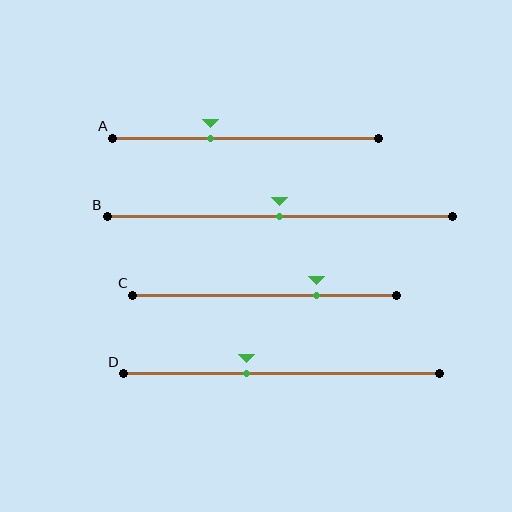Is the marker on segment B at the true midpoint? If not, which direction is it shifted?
Yes, the marker on segment B is at the true midpoint.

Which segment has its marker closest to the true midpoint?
Segment B has its marker closest to the true midpoint.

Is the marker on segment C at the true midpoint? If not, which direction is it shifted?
No, the marker on segment C is shifted to the right by about 20% of the segment length.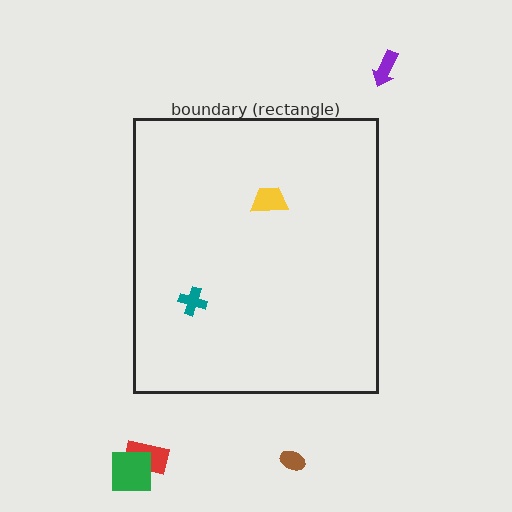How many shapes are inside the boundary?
2 inside, 4 outside.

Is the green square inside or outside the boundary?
Outside.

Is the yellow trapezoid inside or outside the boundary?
Inside.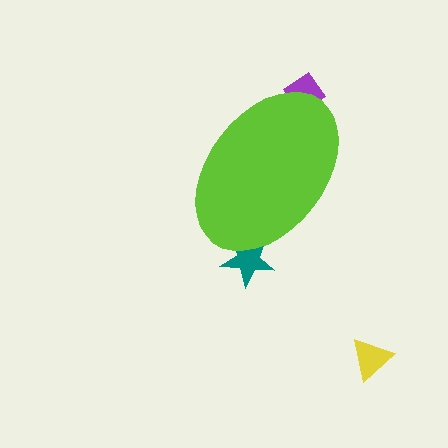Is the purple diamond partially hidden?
Yes, the purple diamond is partially hidden behind the lime ellipse.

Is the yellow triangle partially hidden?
No, the yellow triangle is fully visible.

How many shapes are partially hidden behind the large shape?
2 shapes are partially hidden.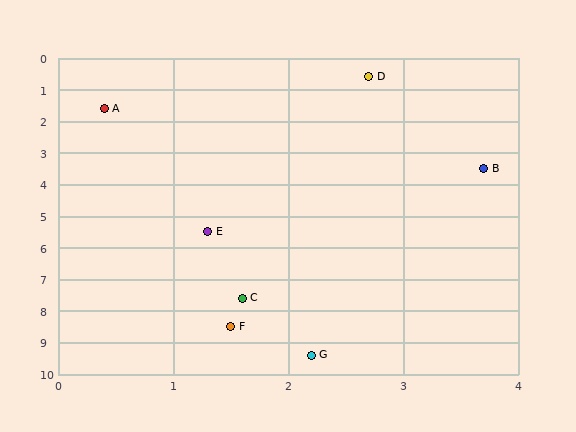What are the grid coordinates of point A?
Point A is at approximately (0.4, 1.6).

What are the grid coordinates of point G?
Point G is at approximately (2.2, 9.4).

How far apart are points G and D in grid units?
Points G and D are about 8.8 grid units apart.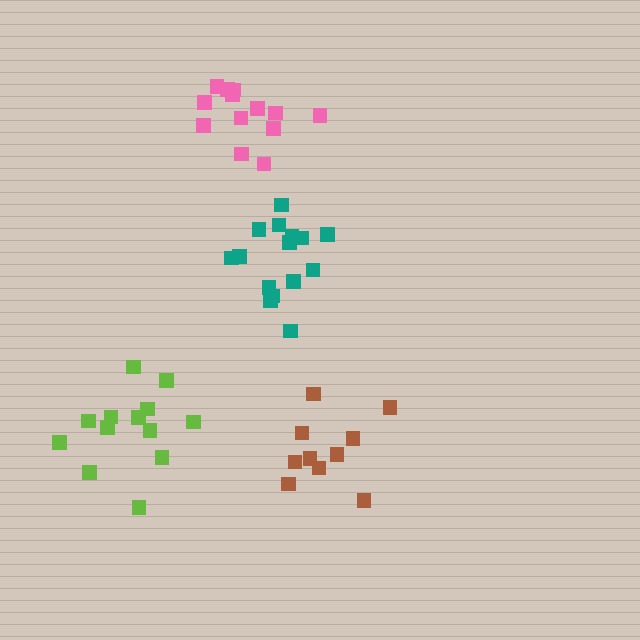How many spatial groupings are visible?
There are 4 spatial groupings.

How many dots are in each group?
Group 1: 10 dots, Group 2: 13 dots, Group 3: 15 dots, Group 4: 13 dots (51 total).